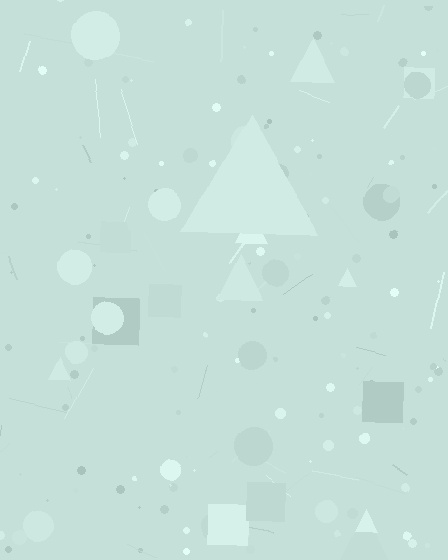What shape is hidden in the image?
A triangle is hidden in the image.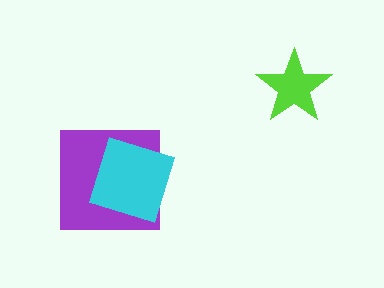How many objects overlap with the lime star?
0 objects overlap with the lime star.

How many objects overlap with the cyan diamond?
1 object overlaps with the cyan diamond.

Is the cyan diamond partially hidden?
No, no other shape covers it.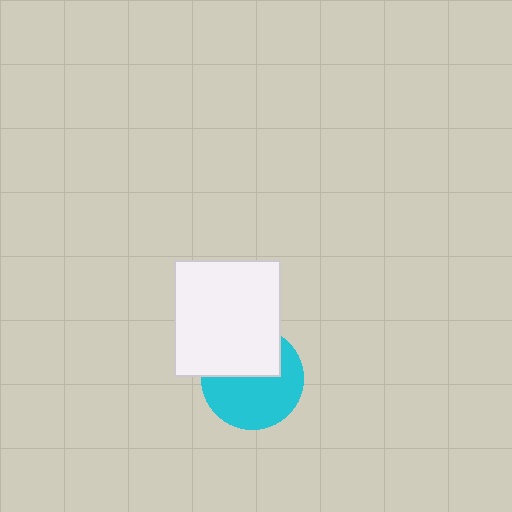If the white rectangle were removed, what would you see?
You would see the complete cyan circle.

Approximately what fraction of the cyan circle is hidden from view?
Roughly 41% of the cyan circle is hidden behind the white rectangle.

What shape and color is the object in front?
The object in front is a white rectangle.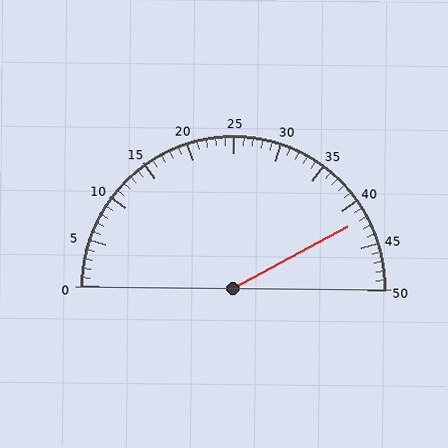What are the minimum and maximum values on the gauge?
The gauge ranges from 0 to 50.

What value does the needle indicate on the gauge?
The needle indicates approximately 42.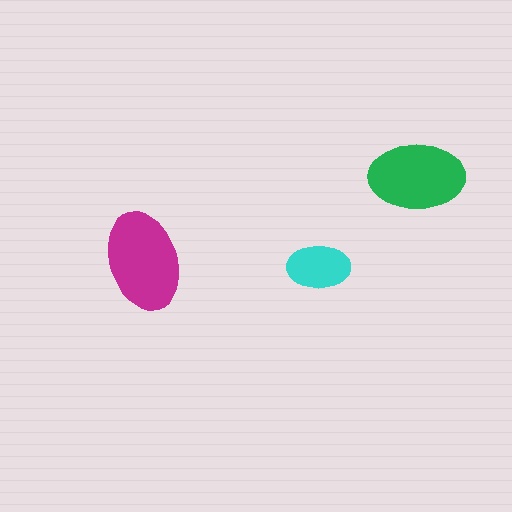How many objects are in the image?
There are 3 objects in the image.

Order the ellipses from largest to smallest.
the magenta one, the green one, the cyan one.